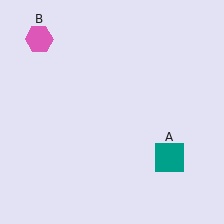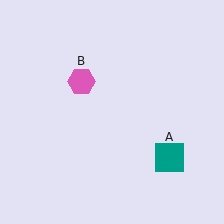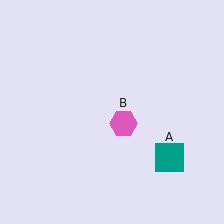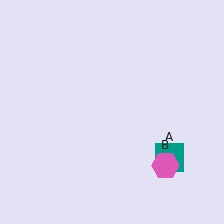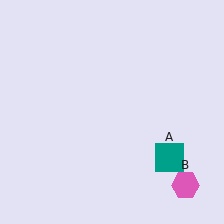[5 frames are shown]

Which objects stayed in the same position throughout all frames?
Teal square (object A) remained stationary.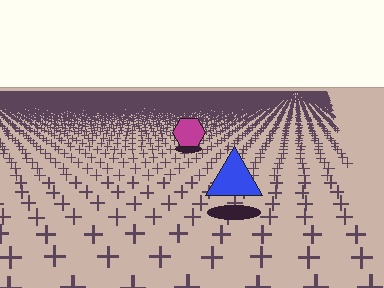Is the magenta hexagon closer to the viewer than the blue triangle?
No. The blue triangle is closer — you can tell from the texture gradient: the ground texture is coarser near it.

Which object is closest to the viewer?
The blue triangle is closest. The texture marks near it are larger and more spread out.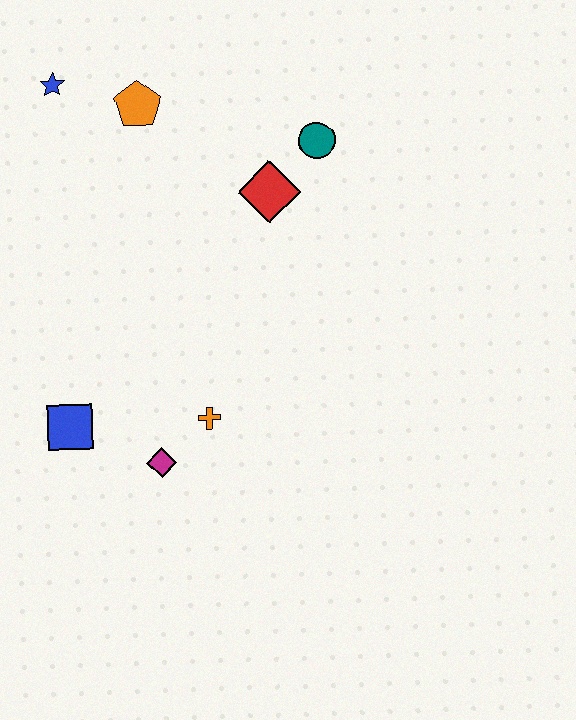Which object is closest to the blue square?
The magenta diamond is closest to the blue square.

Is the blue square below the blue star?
Yes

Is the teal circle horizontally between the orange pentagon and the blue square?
No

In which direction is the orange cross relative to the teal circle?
The orange cross is below the teal circle.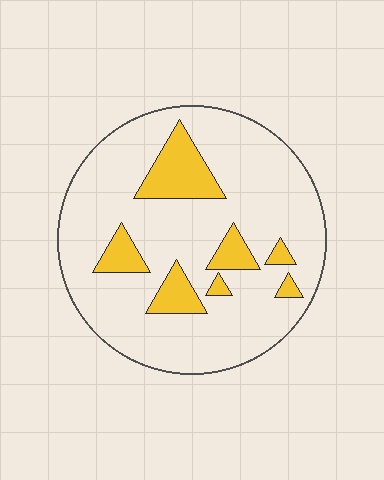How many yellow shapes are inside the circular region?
7.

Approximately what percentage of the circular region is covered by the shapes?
Approximately 15%.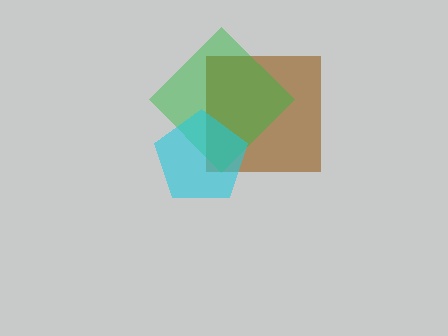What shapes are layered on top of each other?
The layered shapes are: a brown square, a green diamond, a cyan pentagon.